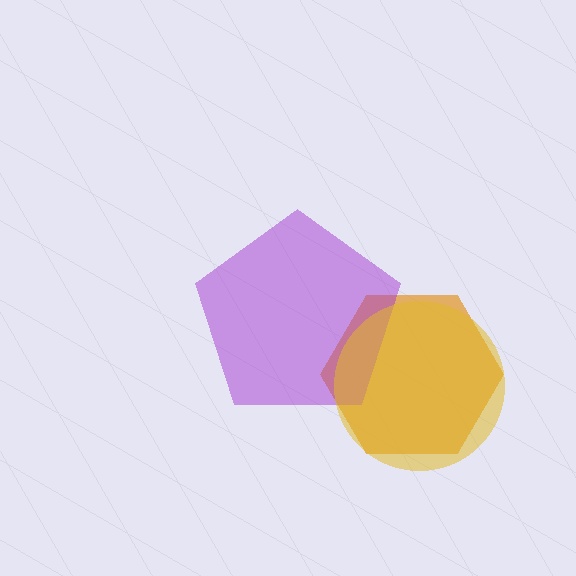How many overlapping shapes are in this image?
There are 3 overlapping shapes in the image.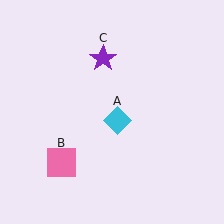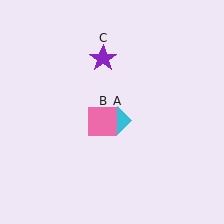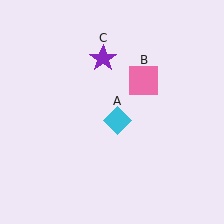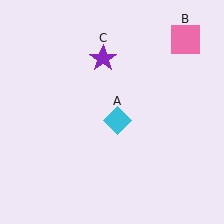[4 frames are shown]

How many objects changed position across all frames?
1 object changed position: pink square (object B).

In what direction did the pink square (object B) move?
The pink square (object B) moved up and to the right.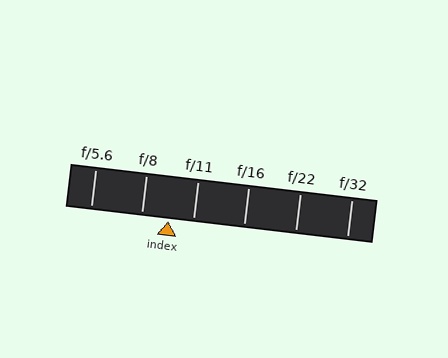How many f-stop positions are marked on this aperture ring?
There are 6 f-stop positions marked.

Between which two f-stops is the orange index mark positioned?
The index mark is between f/8 and f/11.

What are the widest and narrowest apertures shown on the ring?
The widest aperture shown is f/5.6 and the narrowest is f/32.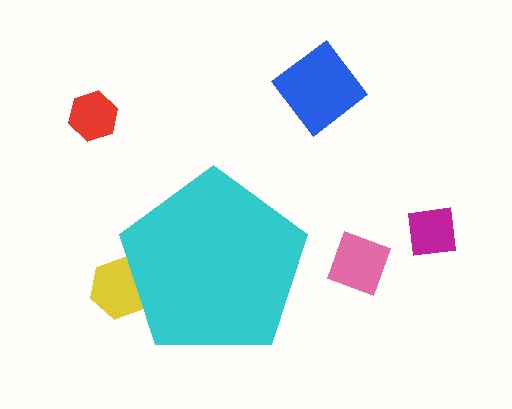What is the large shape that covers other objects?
A cyan pentagon.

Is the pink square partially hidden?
No, the pink square is fully visible.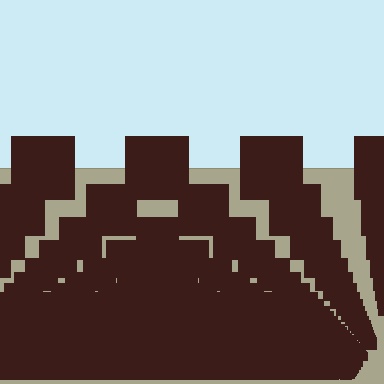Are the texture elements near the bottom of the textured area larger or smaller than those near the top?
Smaller. The gradient is inverted — elements near the bottom are smaller and denser.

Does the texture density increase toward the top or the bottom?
Density increases toward the bottom.